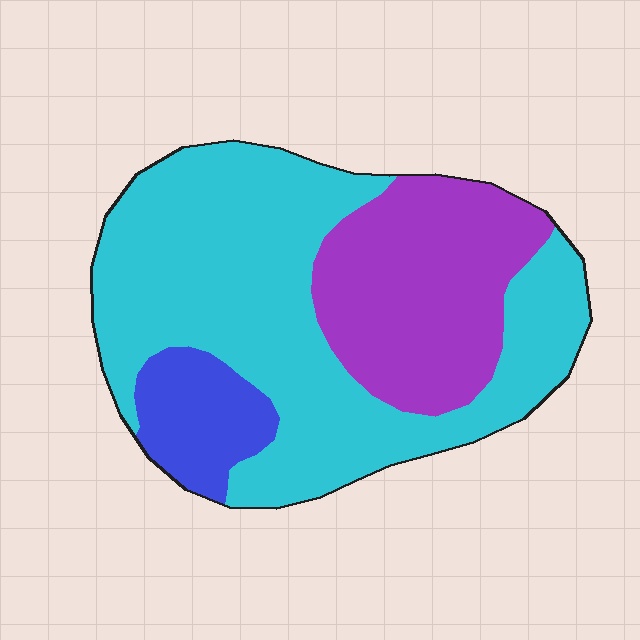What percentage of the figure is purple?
Purple covers around 30% of the figure.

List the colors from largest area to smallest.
From largest to smallest: cyan, purple, blue.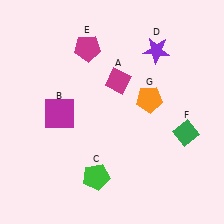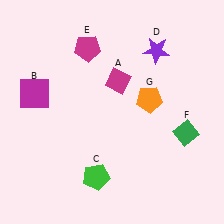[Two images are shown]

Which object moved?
The magenta square (B) moved left.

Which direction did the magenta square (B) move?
The magenta square (B) moved left.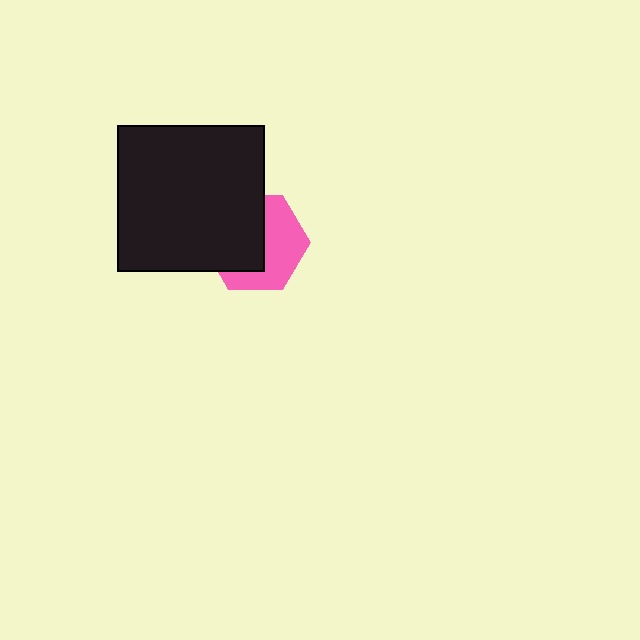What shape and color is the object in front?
The object in front is a black square.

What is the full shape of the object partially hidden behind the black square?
The partially hidden object is a pink hexagon.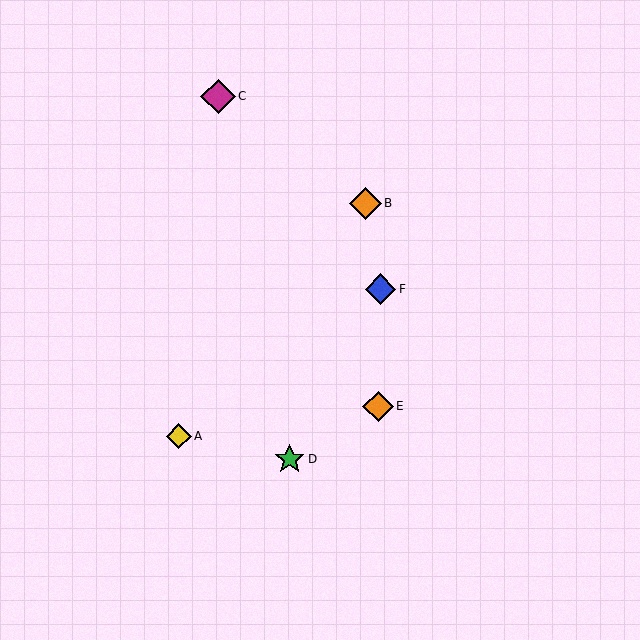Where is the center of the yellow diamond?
The center of the yellow diamond is at (179, 436).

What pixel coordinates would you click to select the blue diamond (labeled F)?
Click at (381, 289) to select the blue diamond F.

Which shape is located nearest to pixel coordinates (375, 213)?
The orange diamond (labeled B) at (365, 203) is nearest to that location.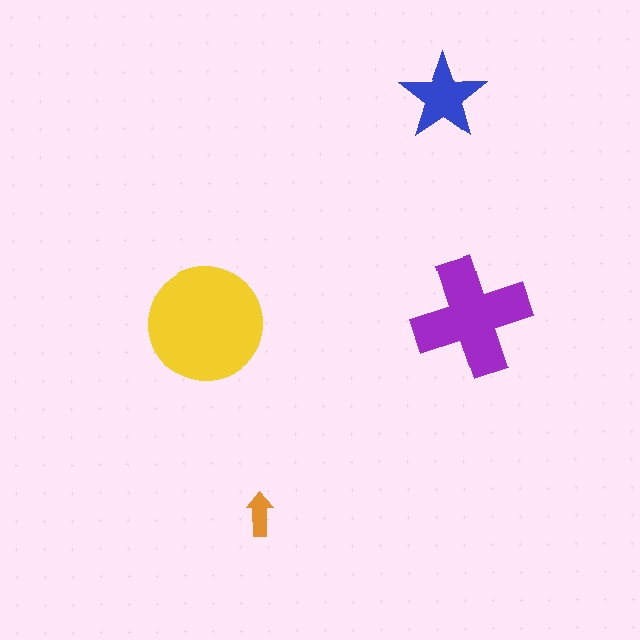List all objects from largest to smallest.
The yellow circle, the purple cross, the blue star, the orange arrow.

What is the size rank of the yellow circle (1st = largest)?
1st.